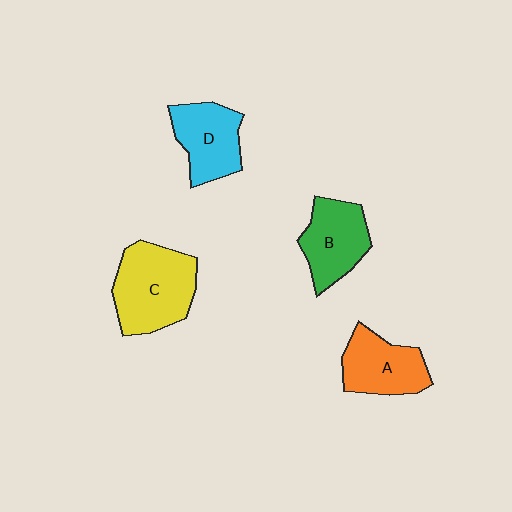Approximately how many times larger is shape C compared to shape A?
Approximately 1.4 times.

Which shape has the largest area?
Shape C (yellow).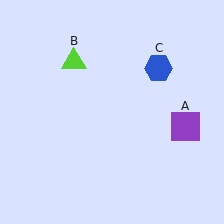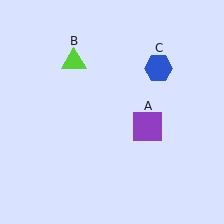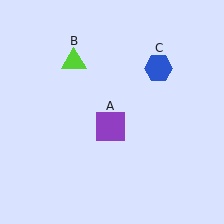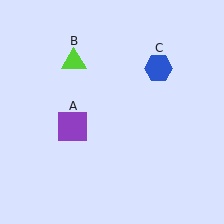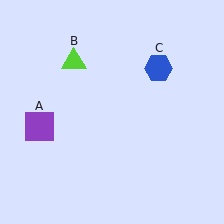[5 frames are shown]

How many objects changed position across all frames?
1 object changed position: purple square (object A).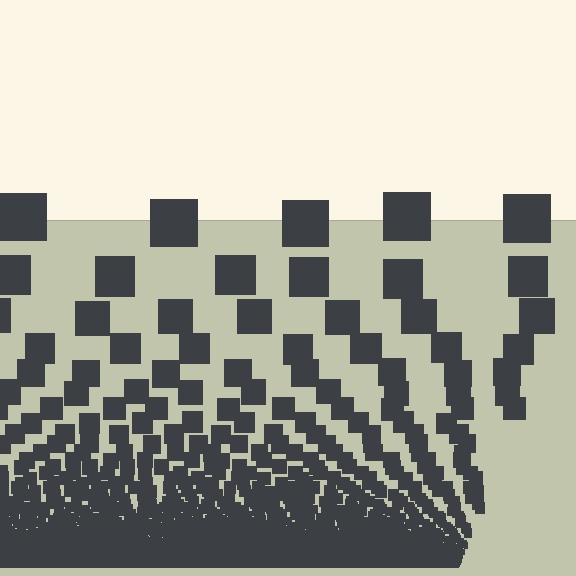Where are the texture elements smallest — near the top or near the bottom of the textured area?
Near the bottom.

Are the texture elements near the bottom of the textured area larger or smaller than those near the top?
Smaller. The gradient is inverted — elements near the bottom are smaller and denser.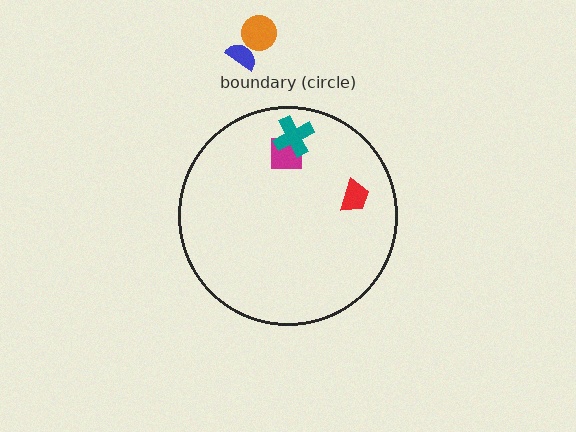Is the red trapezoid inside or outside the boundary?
Inside.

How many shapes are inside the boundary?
3 inside, 2 outside.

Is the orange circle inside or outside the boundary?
Outside.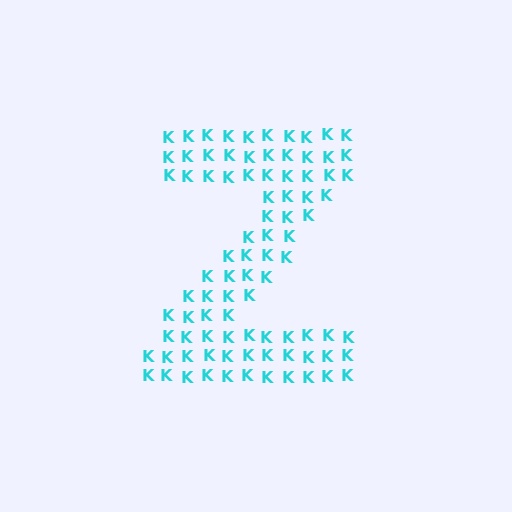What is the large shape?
The large shape is the letter Z.